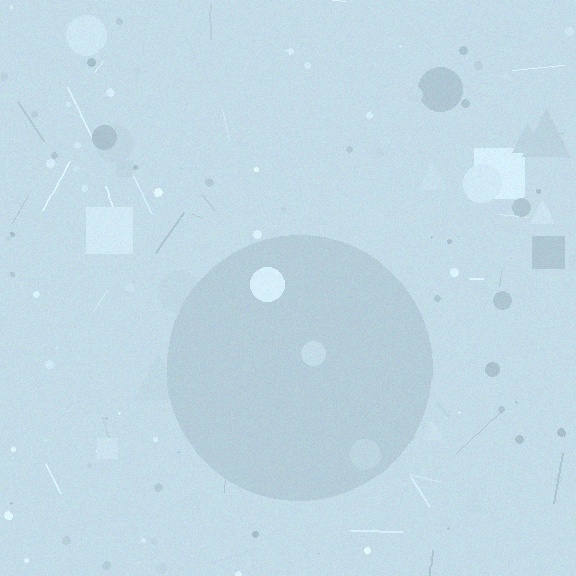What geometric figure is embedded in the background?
A circle is embedded in the background.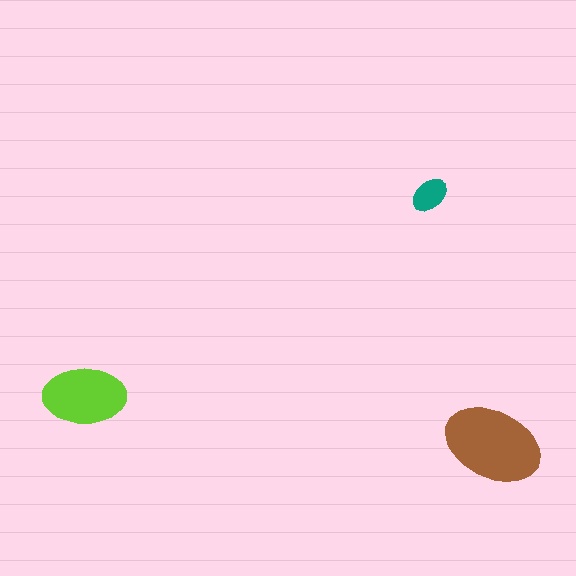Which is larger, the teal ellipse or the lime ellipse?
The lime one.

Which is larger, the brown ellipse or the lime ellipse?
The brown one.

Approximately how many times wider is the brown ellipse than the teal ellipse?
About 2.5 times wider.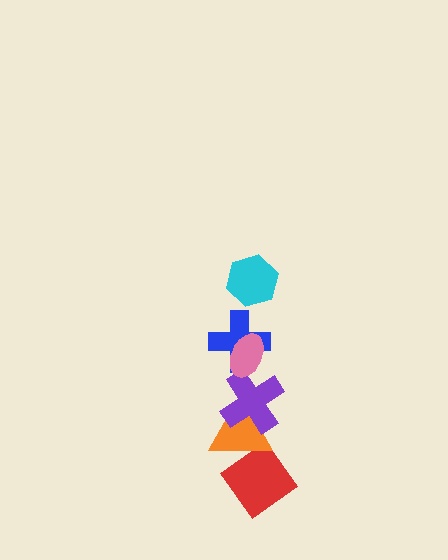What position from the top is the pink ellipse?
The pink ellipse is 2nd from the top.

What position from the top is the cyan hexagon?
The cyan hexagon is 1st from the top.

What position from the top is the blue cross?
The blue cross is 3rd from the top.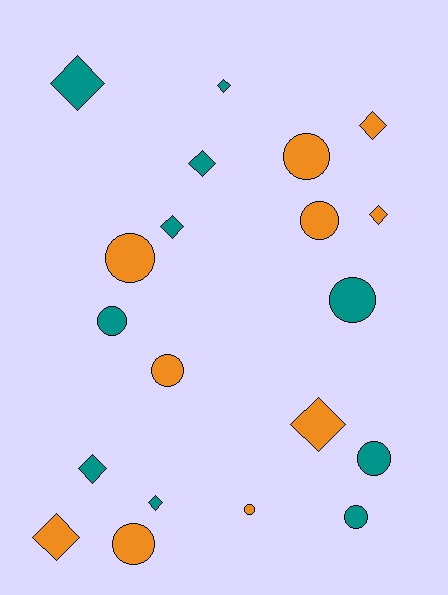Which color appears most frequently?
Orange, with 10 objects.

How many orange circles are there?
There are 6 orange circles.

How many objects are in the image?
There are 20 objects.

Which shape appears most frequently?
Circle, with 10 objects.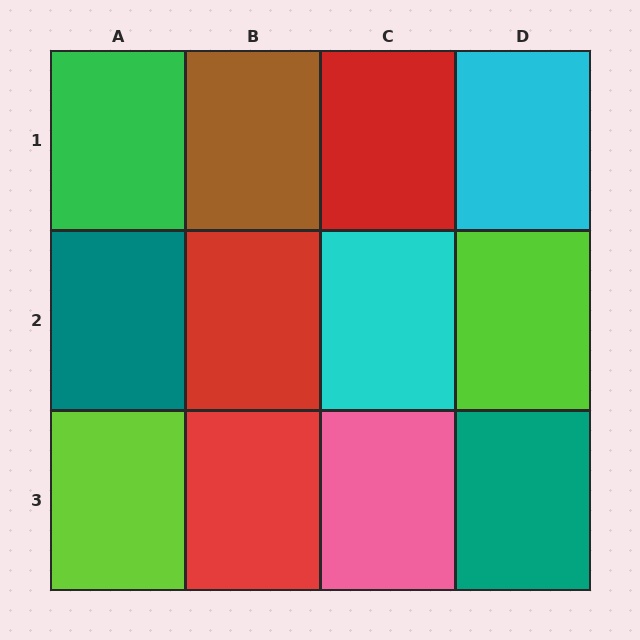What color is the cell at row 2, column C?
Cyan.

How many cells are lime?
2 cells are lime.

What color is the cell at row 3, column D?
Teal.